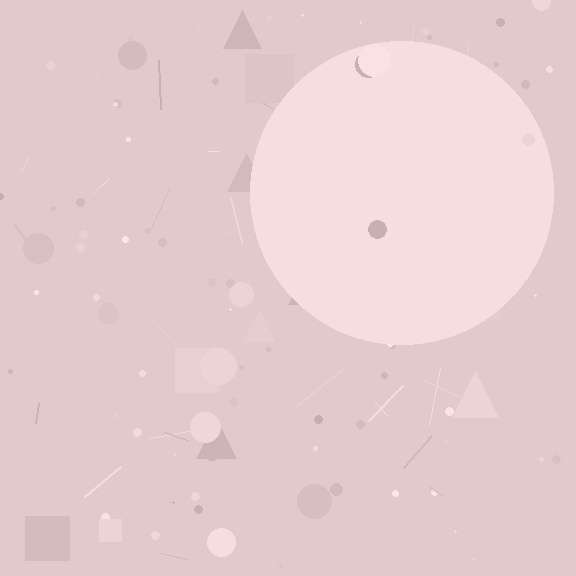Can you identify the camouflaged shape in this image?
The camouflaged shape is a circle.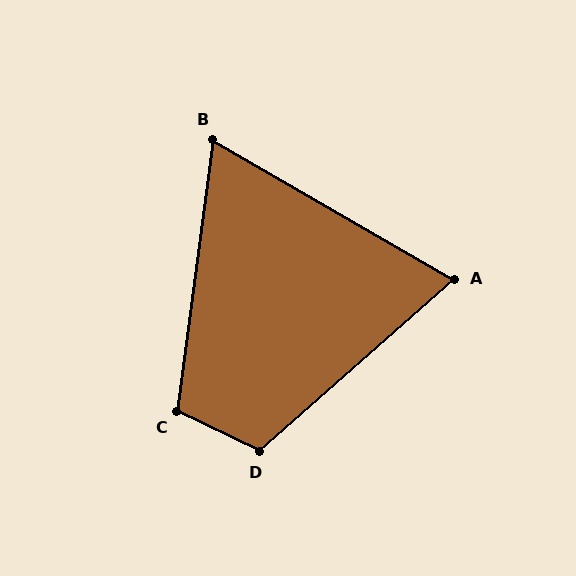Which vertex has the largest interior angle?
D, at approximately 113 degrees.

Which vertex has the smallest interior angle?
B, at approximately 67 degrees.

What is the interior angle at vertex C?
Approximately 108 degrees (obtuse).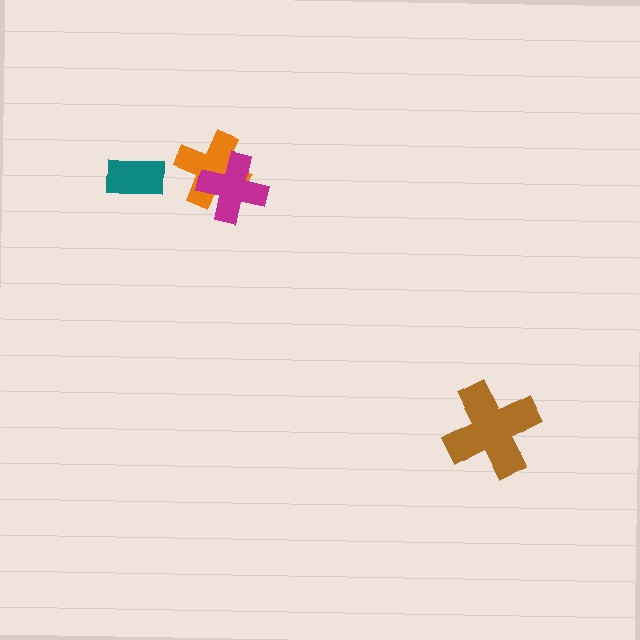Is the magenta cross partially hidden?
No, no other shape covers it.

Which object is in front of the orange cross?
The magenta cross is in front of the orange cross.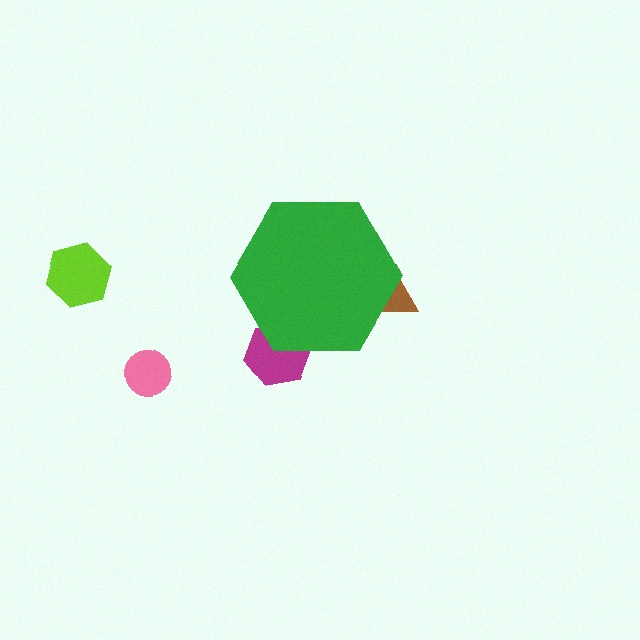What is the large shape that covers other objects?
A green hexagon.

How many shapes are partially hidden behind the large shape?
2 shapes are partially hidden.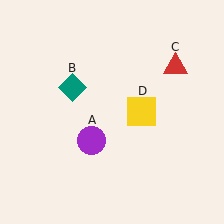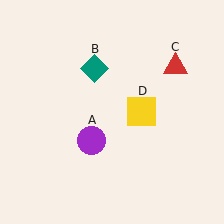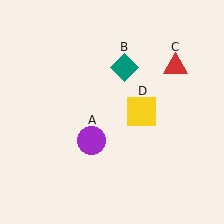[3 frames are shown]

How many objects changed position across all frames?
1 object changed position: teal diamond (object B).